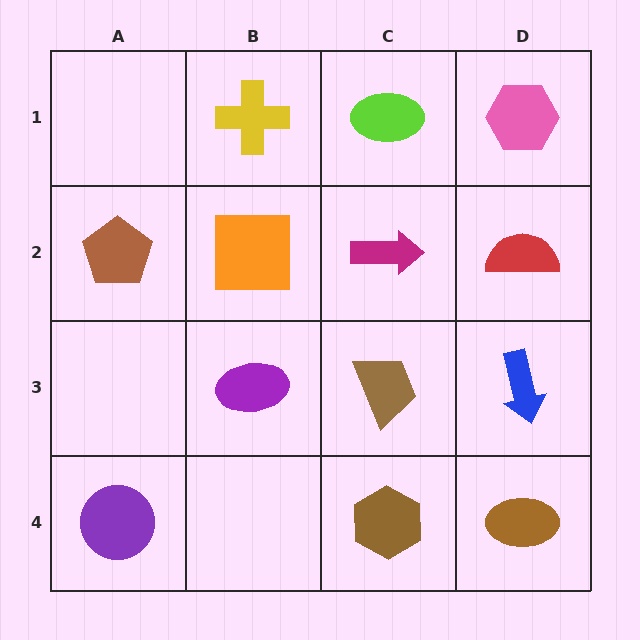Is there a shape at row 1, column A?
No, that cell is empty.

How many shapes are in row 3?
3 shapes.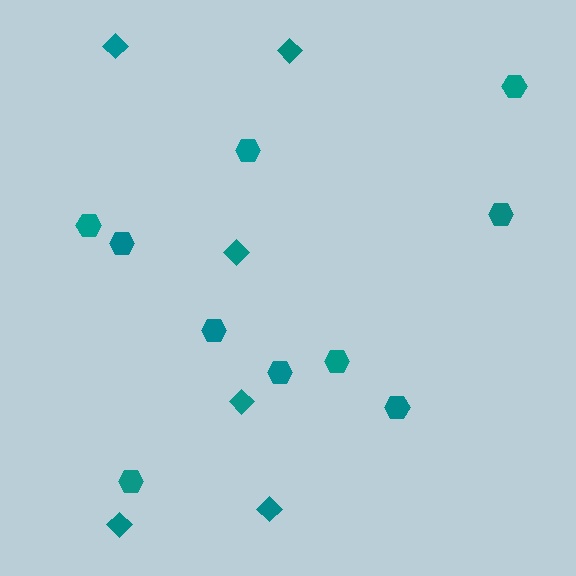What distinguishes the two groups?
There are 2 groups: one group of hexagons (10) and one group of diamonds (6).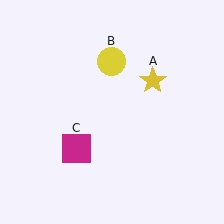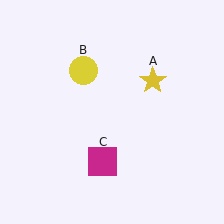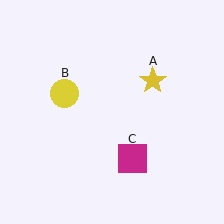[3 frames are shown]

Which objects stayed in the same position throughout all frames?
Yellow star (object A) remained stationary.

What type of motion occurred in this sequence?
The yellow circle (object B), magenta square (object C) rotated counterclockwise around the center of the scene.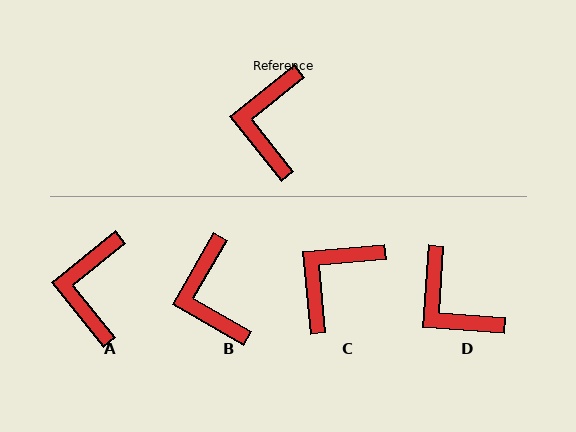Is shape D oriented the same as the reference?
No, it is off by about 47 degrees.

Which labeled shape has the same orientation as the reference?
A.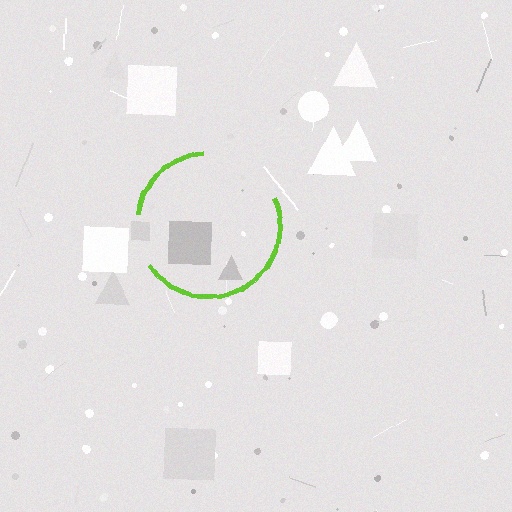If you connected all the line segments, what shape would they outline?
They would outline a circle.